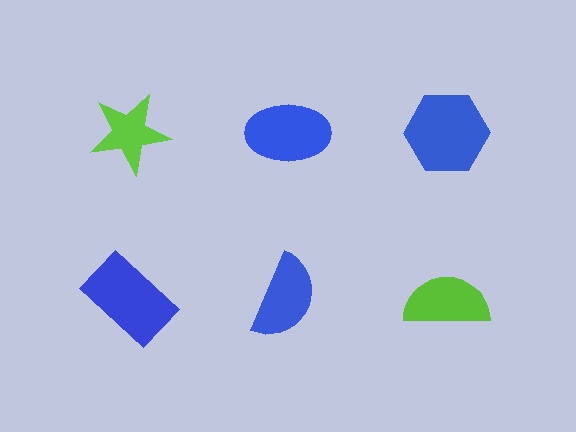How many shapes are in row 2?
3 shapes.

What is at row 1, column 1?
A lime star.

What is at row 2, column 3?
A lime semicircle.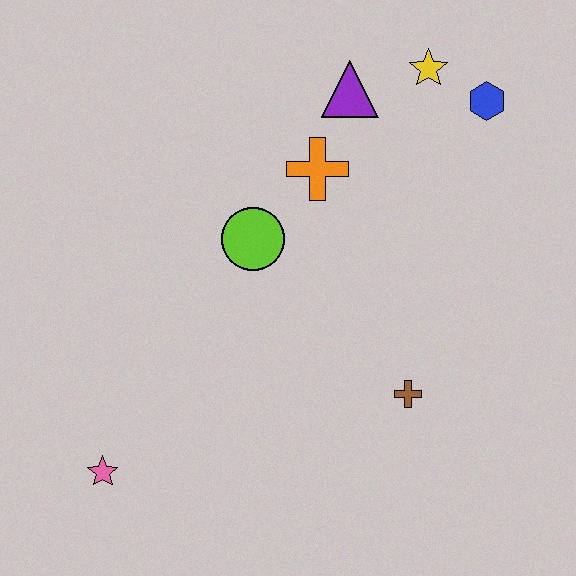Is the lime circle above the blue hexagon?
No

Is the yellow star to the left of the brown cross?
No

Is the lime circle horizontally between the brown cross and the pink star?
Yes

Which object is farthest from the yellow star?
The pink star is farthest from the yellow star.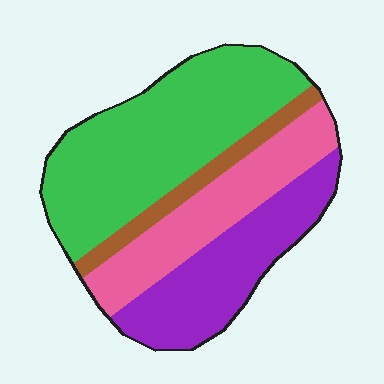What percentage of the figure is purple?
Purple covers around 25% of the figure.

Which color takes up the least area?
Brown, at roughly 10%.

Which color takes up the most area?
Green, at roughly 45%.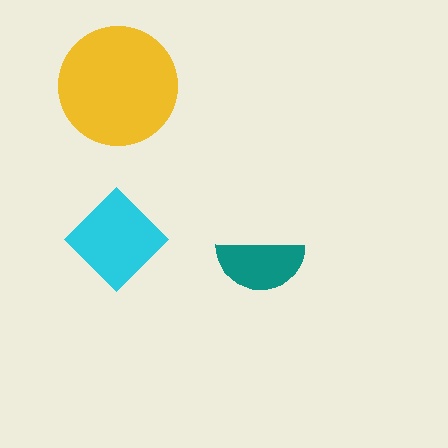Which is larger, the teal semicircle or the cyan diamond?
The cyan diamond.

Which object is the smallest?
The teal semicircle.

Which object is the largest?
The yellow circle.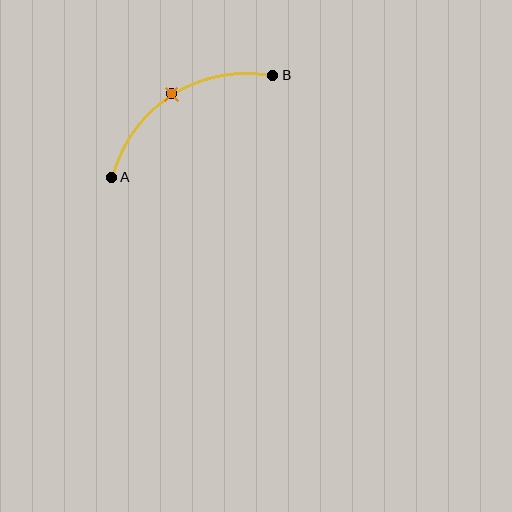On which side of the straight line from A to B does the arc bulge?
The arc bulges above the straight line connecting A and B.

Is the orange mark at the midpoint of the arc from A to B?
Yes. The orange mark lies on the arc at equal arc-length from both A and B — it is the arc midpoint.